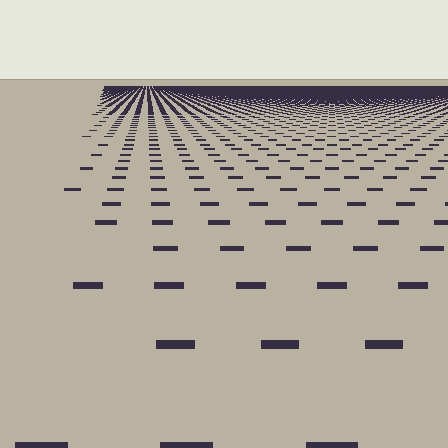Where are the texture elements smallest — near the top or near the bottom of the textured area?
Near the top.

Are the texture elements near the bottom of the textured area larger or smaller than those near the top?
Larger. Near the bottom, elements are closer to the viewer and appear at a bigger on-screen size.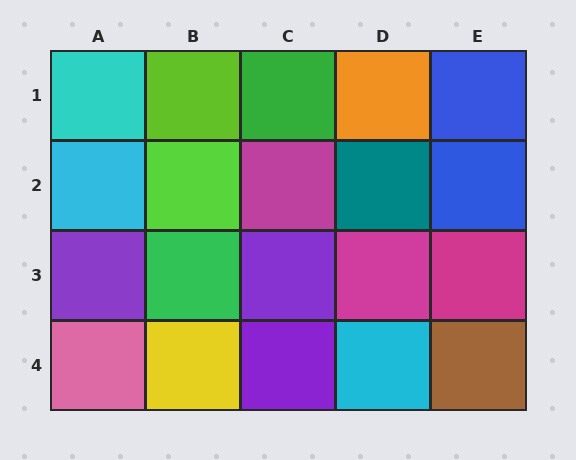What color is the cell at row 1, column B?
Lime.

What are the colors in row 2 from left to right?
Cyan, lime, magenta, teal, blue.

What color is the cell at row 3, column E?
Magenta.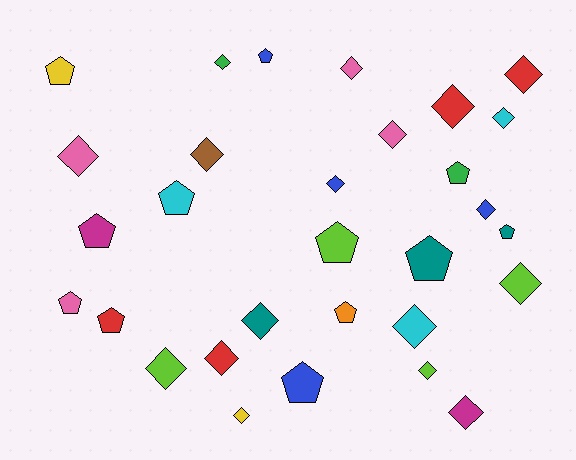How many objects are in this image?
There are 30 objects.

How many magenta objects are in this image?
There are 2 magenta objects.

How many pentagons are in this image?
There are 12 pentagons.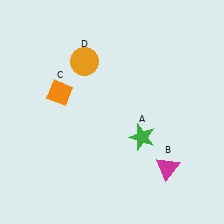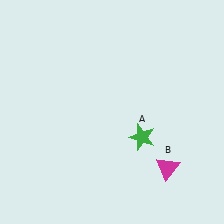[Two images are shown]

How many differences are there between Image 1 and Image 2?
There are 2 differences between the two images.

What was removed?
The orange circle (D), the orange diamond (C) were removed in Image 2.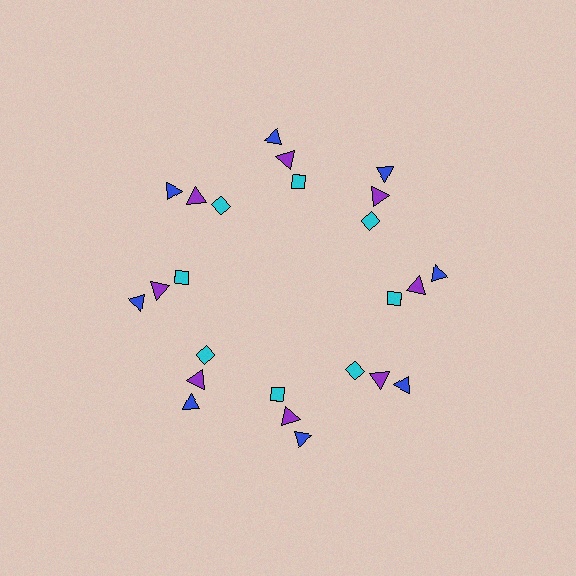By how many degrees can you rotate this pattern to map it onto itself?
The pattern maps onto itself every 45 degrees of rotation.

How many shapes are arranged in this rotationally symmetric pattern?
There are 24 shapes, arranged in 8 groups of 3.